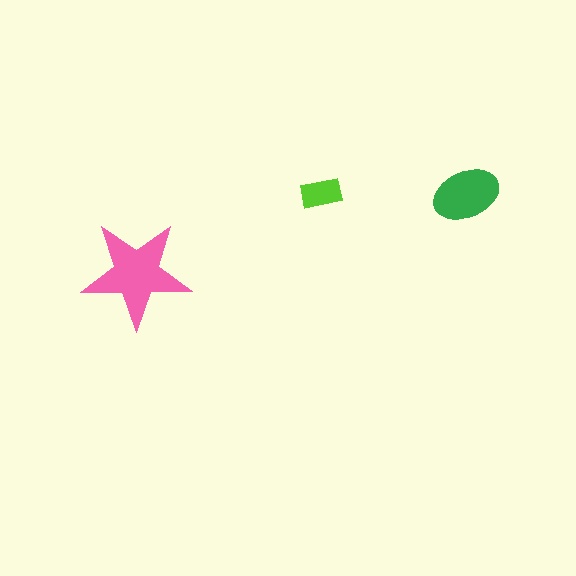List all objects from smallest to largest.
The lime rectangle, the green ellipse, the pink star.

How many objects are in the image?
There are 3 objects in the image.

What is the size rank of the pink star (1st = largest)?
1st.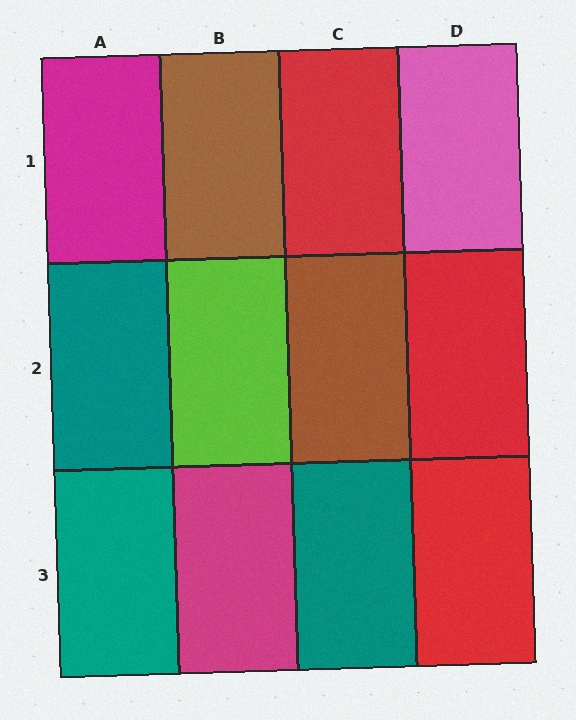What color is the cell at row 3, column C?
Teal.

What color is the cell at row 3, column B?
Magenta.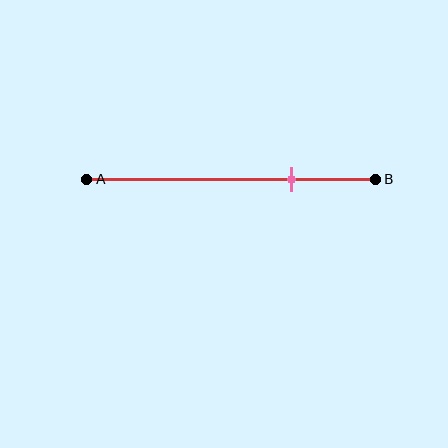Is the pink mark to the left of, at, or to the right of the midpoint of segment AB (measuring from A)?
The pink mark is to the right of the midpoint of segment AB.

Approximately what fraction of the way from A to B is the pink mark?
The pink mark is approximately 70% of the way from A to B.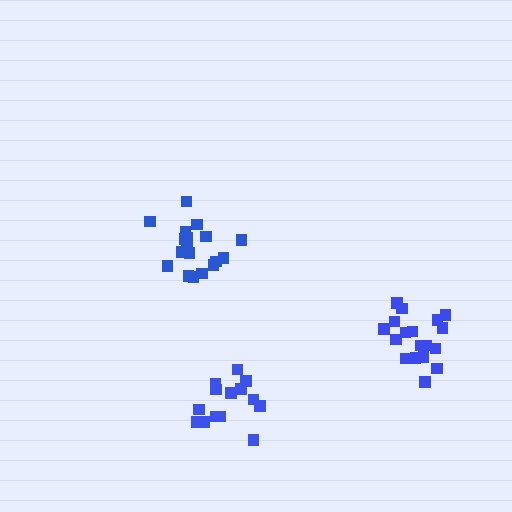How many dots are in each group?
Group 1: 14 dots, Group 2: 18 dots, Group 3: 20 dots (52 total).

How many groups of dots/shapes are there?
There are 3 groups.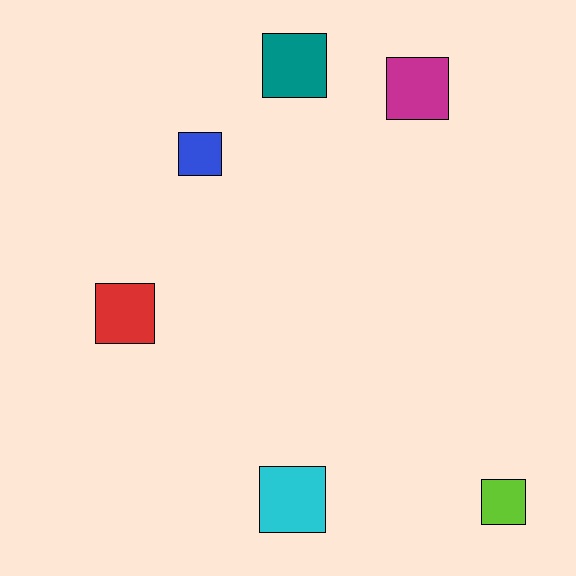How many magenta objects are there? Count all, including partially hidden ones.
There is 1 magenta object.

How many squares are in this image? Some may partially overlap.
There are 6 squares.